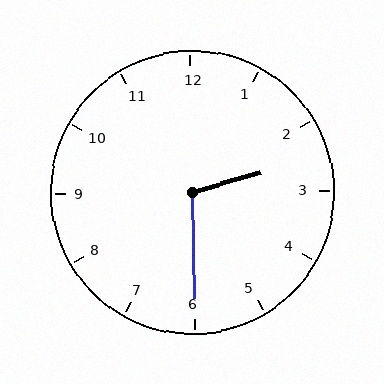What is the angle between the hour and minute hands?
Approximately 105 degrees.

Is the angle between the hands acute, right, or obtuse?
It is obtuse.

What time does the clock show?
2:30.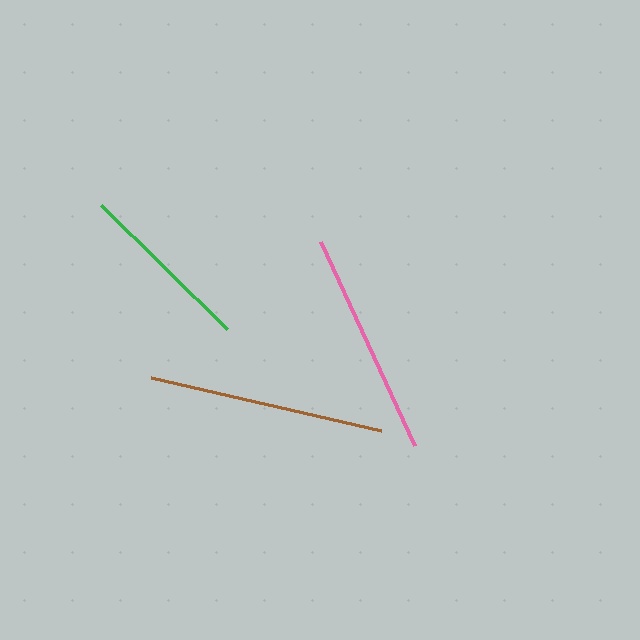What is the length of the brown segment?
The brown segment is approximately 236 pixels long.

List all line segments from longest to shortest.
From longest to shortest: brown, pink, green.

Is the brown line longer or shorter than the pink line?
The brown line is longer than the pink line.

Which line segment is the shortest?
The green line is the shortest at approximately 177 pixels.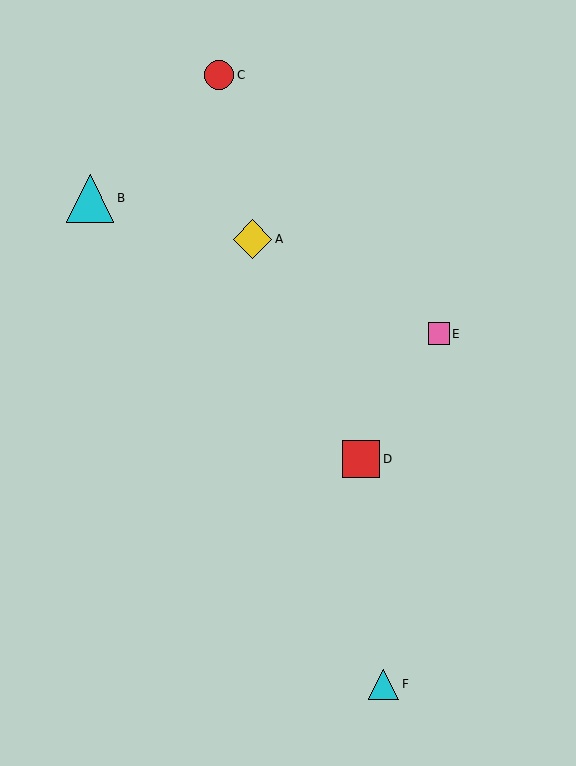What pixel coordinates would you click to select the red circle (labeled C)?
Click at (219, 75) to select the red circle C.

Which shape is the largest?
The cyan triangle (labeled B) is the largest.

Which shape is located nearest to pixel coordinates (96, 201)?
The cyan triangle (labeled B) at (90, 198) is nearest to that location.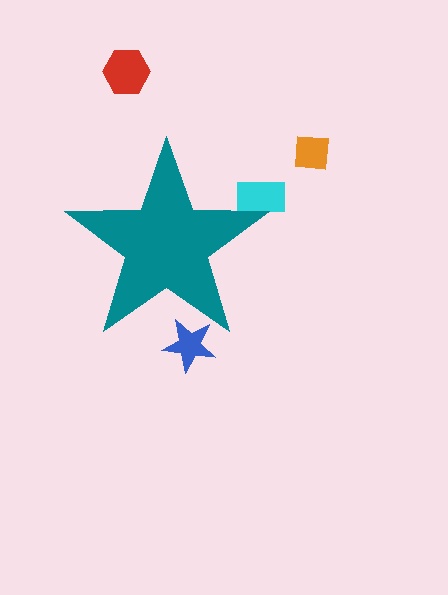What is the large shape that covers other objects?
A teal star.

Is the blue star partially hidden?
Yes, the blue star is partially hidden behind the teal star.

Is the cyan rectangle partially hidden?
Yes, the cyan rectangle is partially hidden behind the teal star.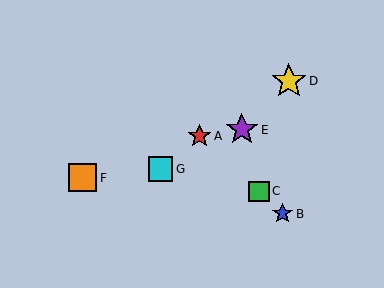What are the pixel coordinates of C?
Object C is at (259, 191).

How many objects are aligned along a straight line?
3 objects (A, B, C) are aligned along a straight line.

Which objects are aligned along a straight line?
Objects A, B, C are aligned along a straight line.